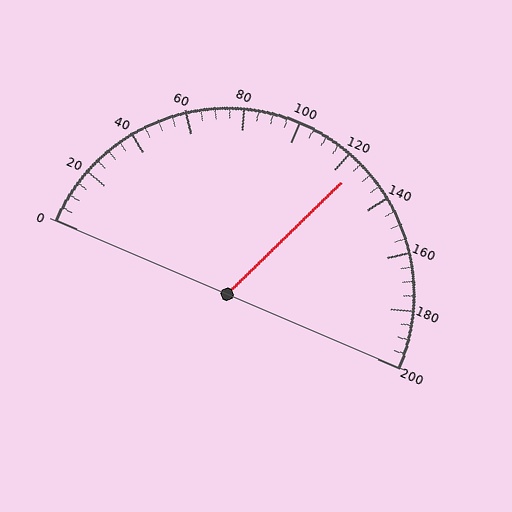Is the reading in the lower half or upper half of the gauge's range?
The reading is in the upper half of the range (0 to 200).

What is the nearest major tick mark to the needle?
The nearest major tick mark is 120.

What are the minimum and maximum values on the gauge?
The gauge ranges from 0 to 200.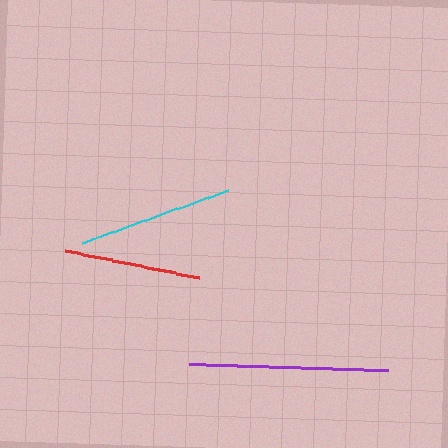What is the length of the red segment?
The red segment is approximately 137 pixels long.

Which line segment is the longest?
The purple line is the longest at approximately 200 pixels.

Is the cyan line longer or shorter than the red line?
The cyan line is longer than the red line.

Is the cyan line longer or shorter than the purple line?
The purple line is longer than the cyan line.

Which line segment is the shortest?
The red line is the shortest at approximately 137 pixels.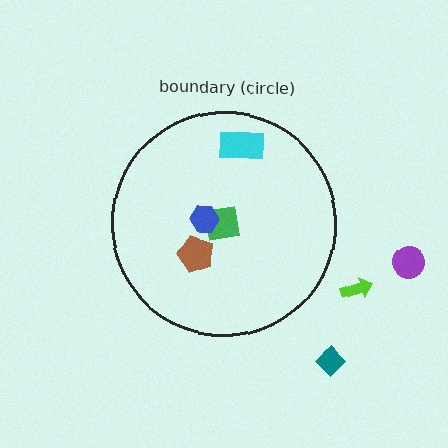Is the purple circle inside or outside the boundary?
Outside.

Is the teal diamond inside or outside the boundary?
Outside.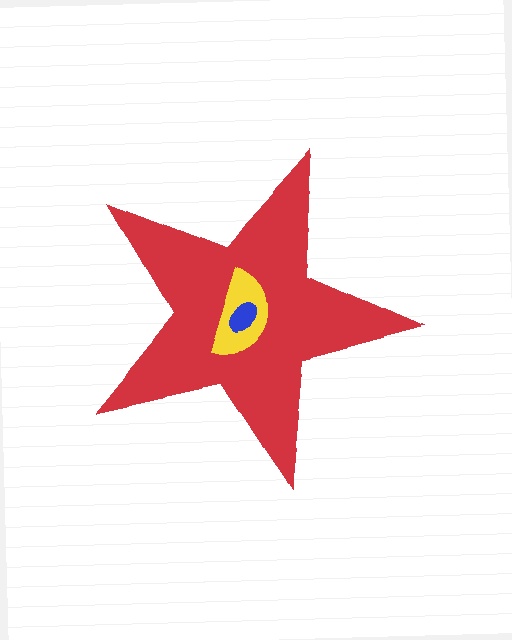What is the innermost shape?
The blue ellipse.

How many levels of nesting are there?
3.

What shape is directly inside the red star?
The yellow semicircle.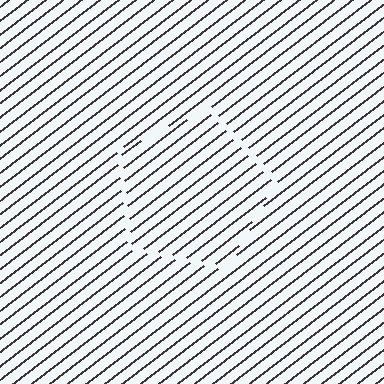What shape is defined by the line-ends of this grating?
An illusory pentagon. The interior of the shape contains the same grating, shifted by half a period — the contour is defined by the phase discontinuity where line-ends from the inner and outer gratings abut.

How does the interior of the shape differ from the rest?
The interior of the shape contains the same grating, shifted by half a period — the contour is defined by the phase discontinuity where line-ends from the inner and outer gratings abut.